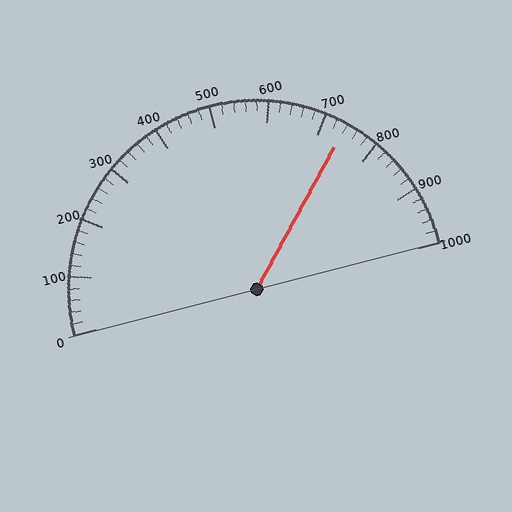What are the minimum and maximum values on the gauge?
The gauge ranges from 0 to 1000.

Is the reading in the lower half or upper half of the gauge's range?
The reading is in the upper half of the range (0 to 1000).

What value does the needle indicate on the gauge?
The needle indicates approximately 740.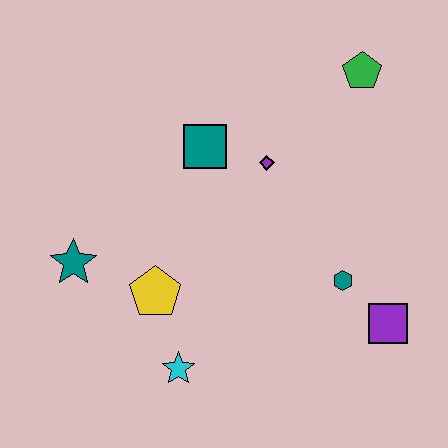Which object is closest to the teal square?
The purple diamond is closest to the teal square.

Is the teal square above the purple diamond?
Yes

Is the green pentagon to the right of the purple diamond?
Yes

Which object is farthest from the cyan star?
The green pentagon is farthest from the cyan star.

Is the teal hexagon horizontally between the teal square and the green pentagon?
Yes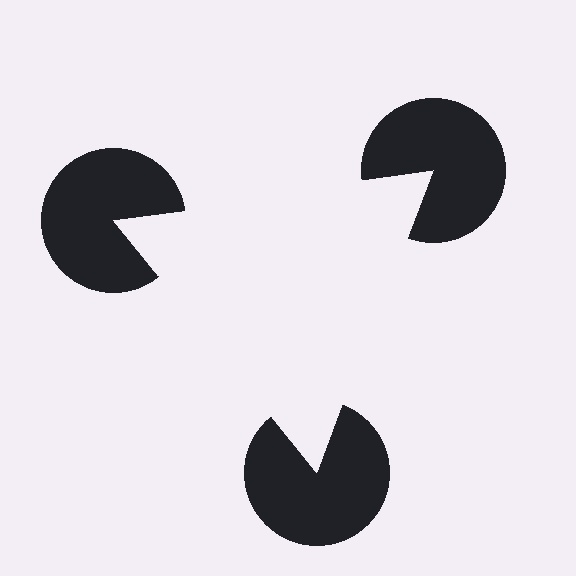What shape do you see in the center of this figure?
An illusory triangle — its edges are inferred from the aligned wedge cuts in the pac-man discs, not physically drawn.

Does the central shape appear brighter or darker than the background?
It typically appears slightly brighter than the background, even though no actual brightness change is drawn.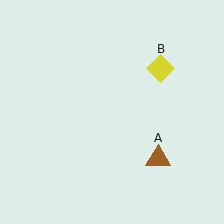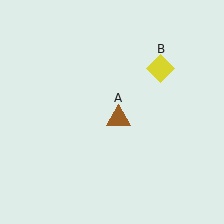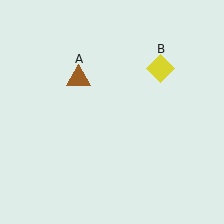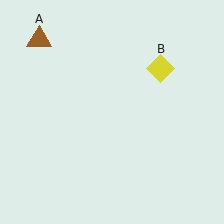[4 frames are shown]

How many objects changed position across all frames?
1 object changed position: brown triangle (object A).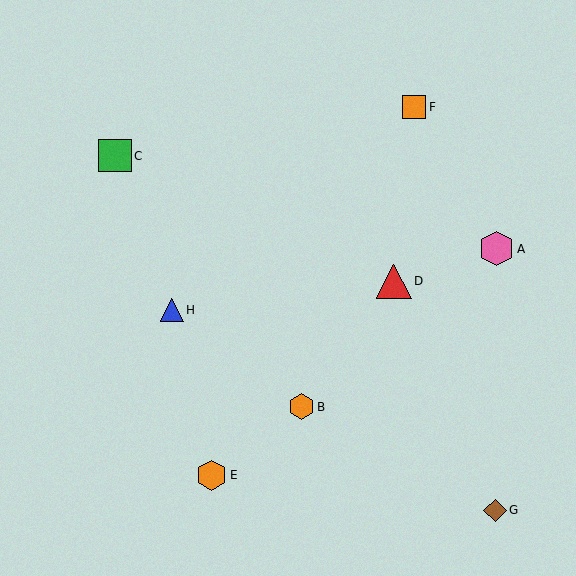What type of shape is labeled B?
Shape B is an orange hexagon.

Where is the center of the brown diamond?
The center of the brown diamond is at (495, 510).